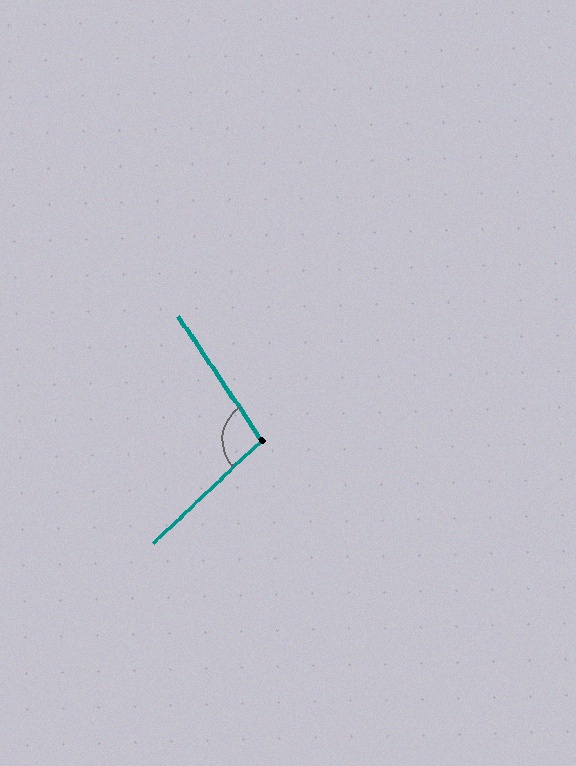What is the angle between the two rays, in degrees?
Approximately 100 degrees.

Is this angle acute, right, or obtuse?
It is obtuse.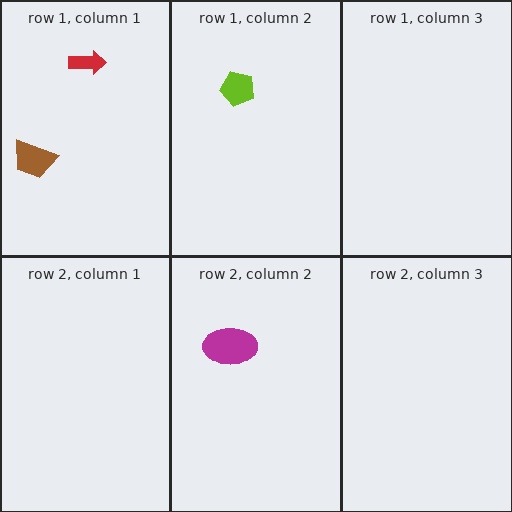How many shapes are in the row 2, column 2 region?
1.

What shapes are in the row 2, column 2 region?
The magenta ellipse.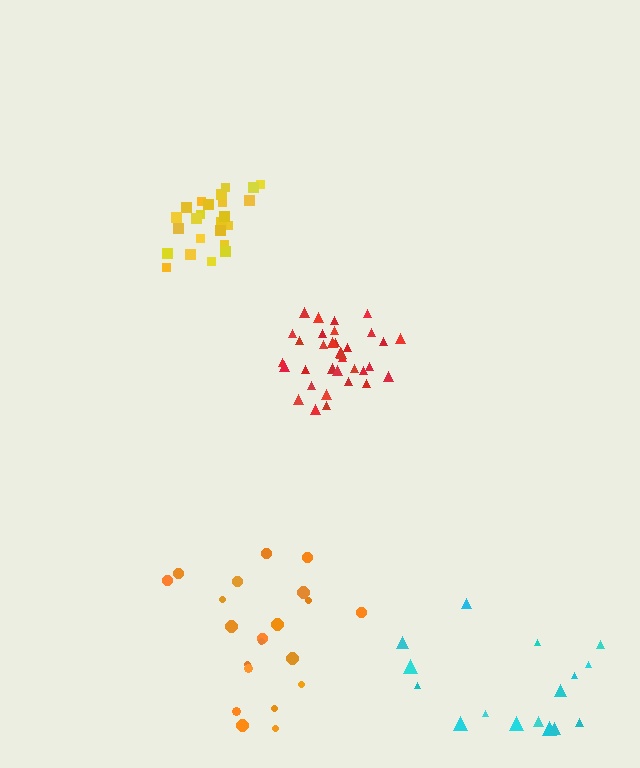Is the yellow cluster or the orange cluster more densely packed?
Yellow.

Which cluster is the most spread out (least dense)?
Cyan.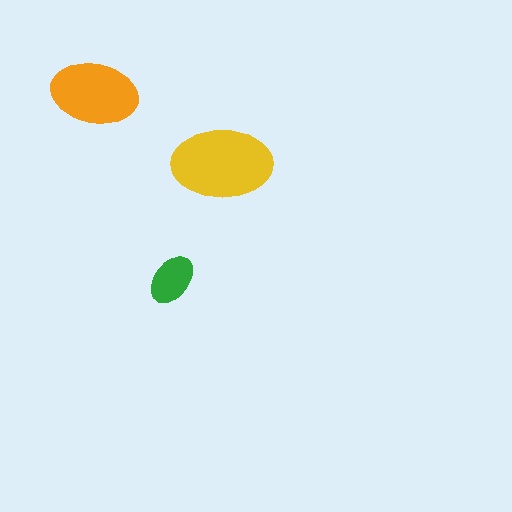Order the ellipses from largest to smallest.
the yellow one, the orange one, the green one.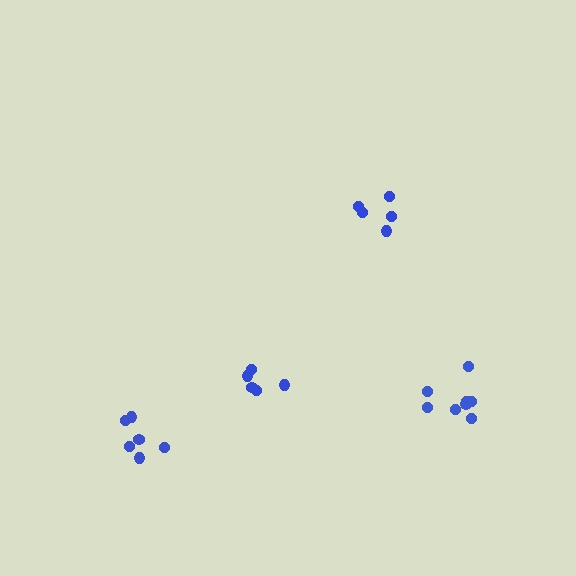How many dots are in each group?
Group 1: 5 dots, Group 2: 8 dots, Group 3: 5 dots, Group 4: 6 dots (24 total).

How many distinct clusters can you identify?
There are 4 distinct clusters.